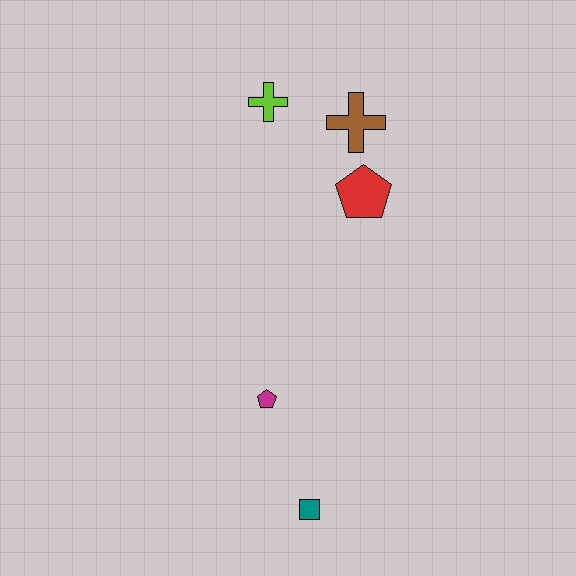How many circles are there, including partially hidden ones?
There are no circles.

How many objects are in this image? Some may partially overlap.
There are 5 objects.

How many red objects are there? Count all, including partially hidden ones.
There is 1 red object.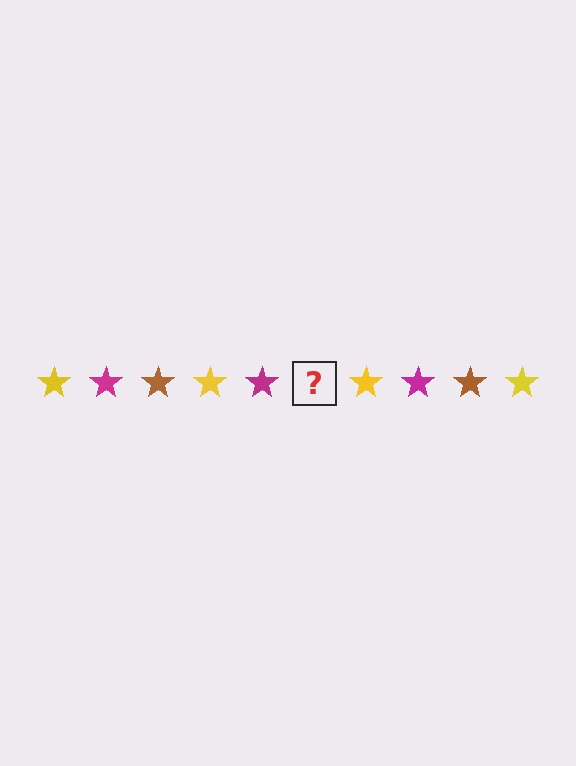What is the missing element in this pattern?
The missing element is a brown star.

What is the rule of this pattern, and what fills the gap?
The rule is that the pattern cycles through yellow, magenta, brown stars. The gap should be filled with a brown star.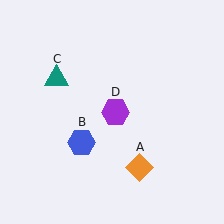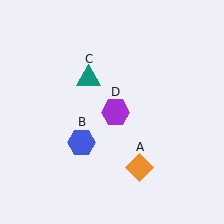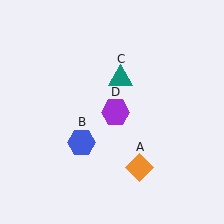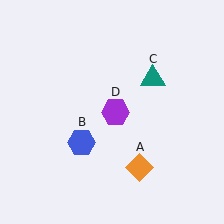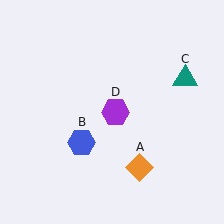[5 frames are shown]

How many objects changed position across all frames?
1 object changed position: teal triangle (object C).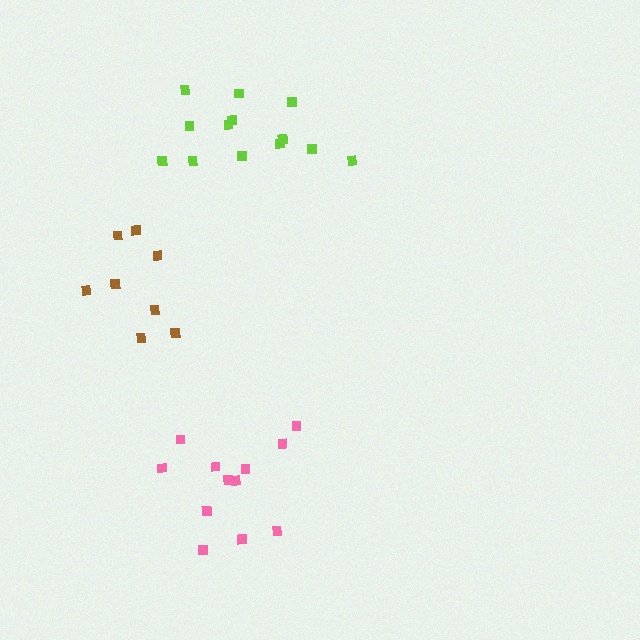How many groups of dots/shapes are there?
There are 3 groups.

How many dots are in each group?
Group 1: 12 dots, Group 2: 13 dots, Group 3: 8 dots (33 total).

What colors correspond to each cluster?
The clusters are colored: pink, lime, brown.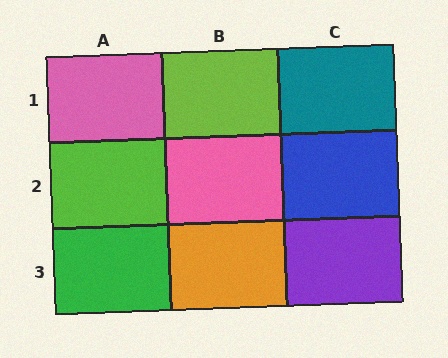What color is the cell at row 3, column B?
Orange.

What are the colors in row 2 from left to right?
Lime, pink, blue.